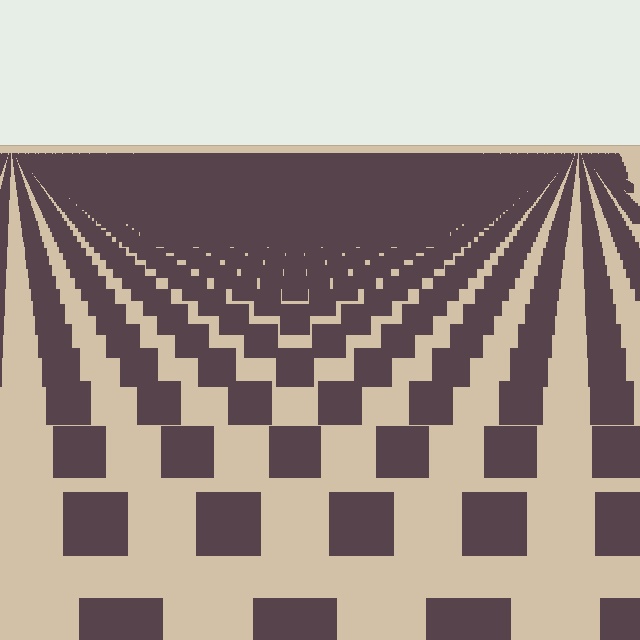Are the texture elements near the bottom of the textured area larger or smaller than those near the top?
Larger. Near the bottom, elements are closer to the viewer and appear at a bigger on-screen size.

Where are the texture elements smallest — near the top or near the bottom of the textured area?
Near the top.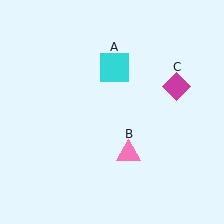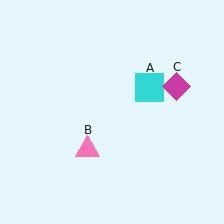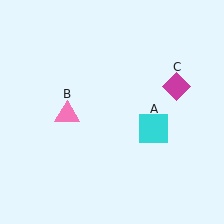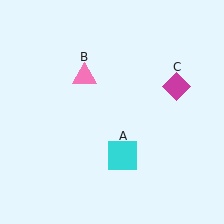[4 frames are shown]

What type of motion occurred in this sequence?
The cyan square (object A), pink triangle (object B) rotated clockwise around the center of the scene.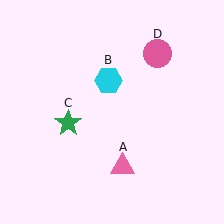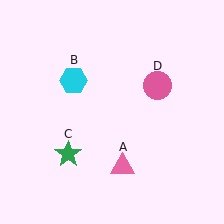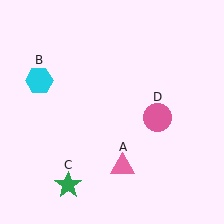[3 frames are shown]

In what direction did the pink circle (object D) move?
The pink circle (object D) moved down.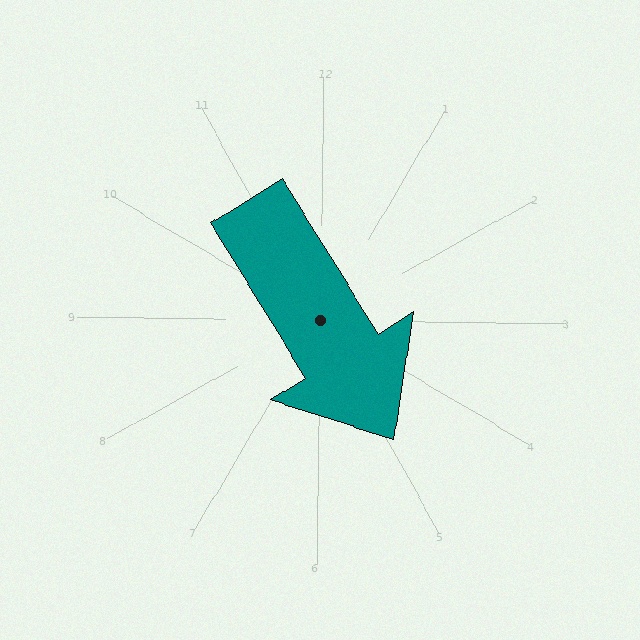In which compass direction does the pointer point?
Southeast.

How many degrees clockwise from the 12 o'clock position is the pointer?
Approximately 148 degrees.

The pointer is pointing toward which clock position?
Roughly 5 o'clock.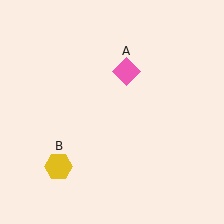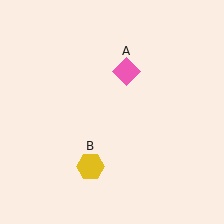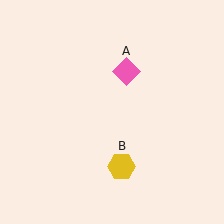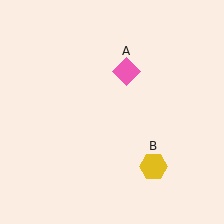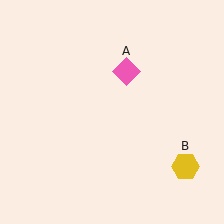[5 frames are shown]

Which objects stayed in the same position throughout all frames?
Pink diamond (object A) remained stationary.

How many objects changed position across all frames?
1 object changed position: yellow hexagon (object B).